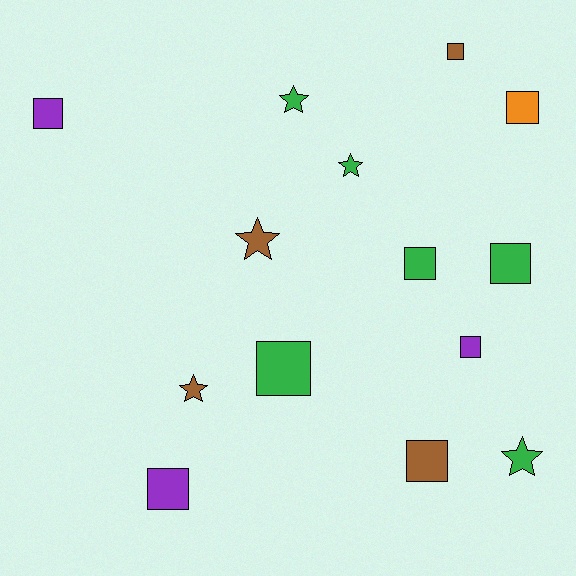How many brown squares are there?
There are 2 brown squares.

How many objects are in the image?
There are 14 objects.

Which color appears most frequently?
Green, with 6 objects.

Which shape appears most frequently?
Square, with 9 objects.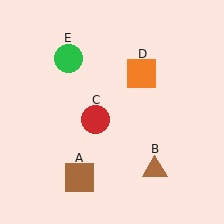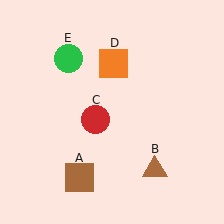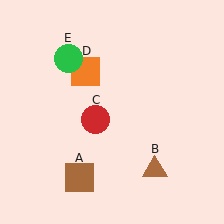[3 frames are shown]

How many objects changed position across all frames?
1 object changed position: orange square (object D).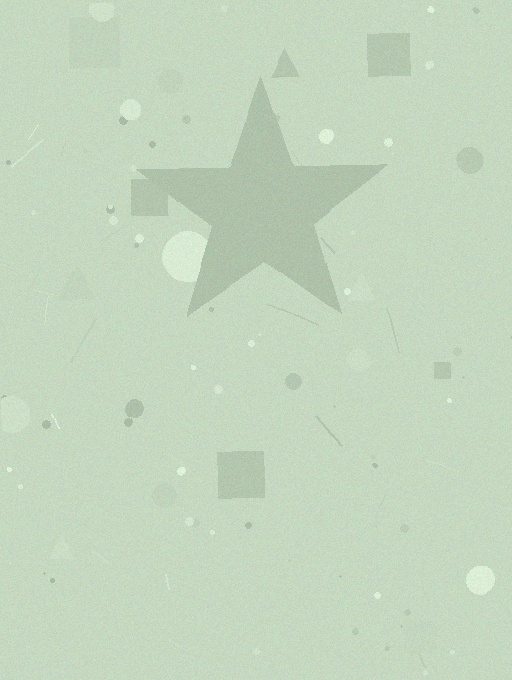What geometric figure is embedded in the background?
A star is embedded in the background.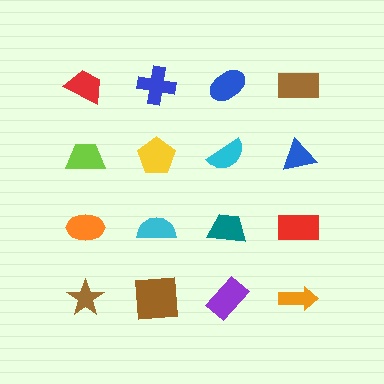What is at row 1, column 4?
A brown rectangle.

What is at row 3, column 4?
A red rectangle.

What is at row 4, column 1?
A brown star.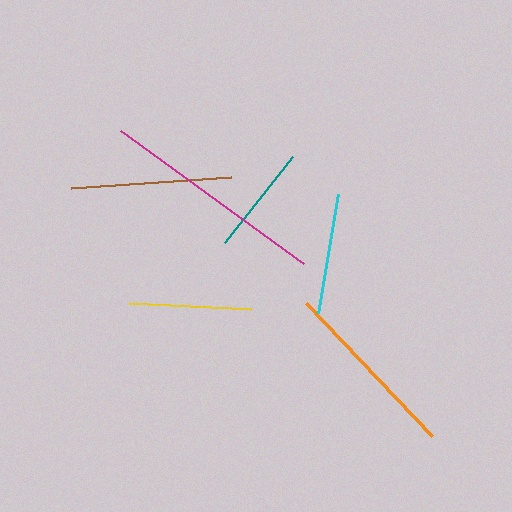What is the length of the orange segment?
The orange segment is approximately 183 pixels long.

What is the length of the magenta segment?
The magenta segment is approximately 227 pixels long.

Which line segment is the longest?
The magenta line is the longest at approximately 227 pixels.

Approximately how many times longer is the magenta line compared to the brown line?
The magenta line is approximately 1.4 times the length of the brown line.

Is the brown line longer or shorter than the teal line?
The brown line is longer than the teal line.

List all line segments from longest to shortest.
From longest to shortest: magenta, orange, brown, yellow, cyan, teal.